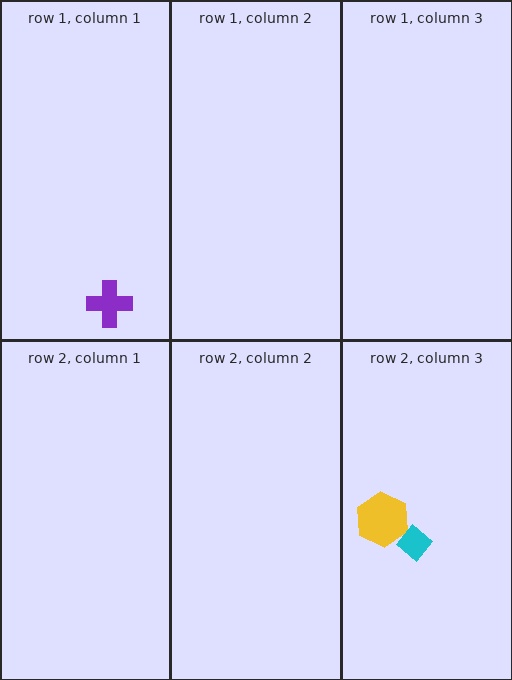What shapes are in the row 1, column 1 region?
The purple cross.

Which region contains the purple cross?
The row 1, column 1 region.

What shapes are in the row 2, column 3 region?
The yellow hexagon, the cyan diamond.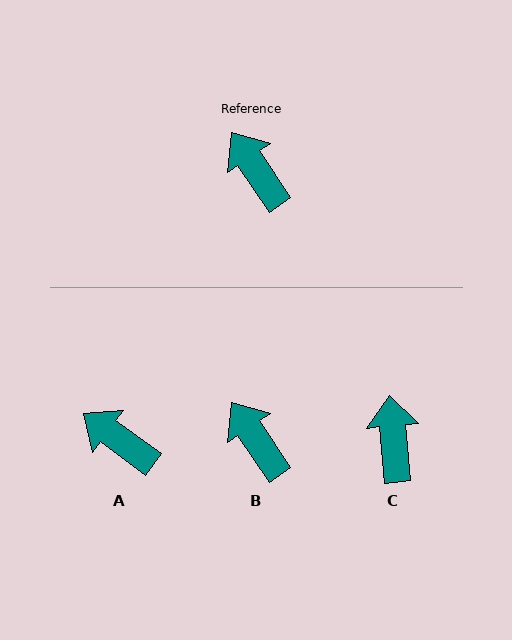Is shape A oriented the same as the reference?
No, it is off by about 20 degrees.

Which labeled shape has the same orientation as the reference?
B.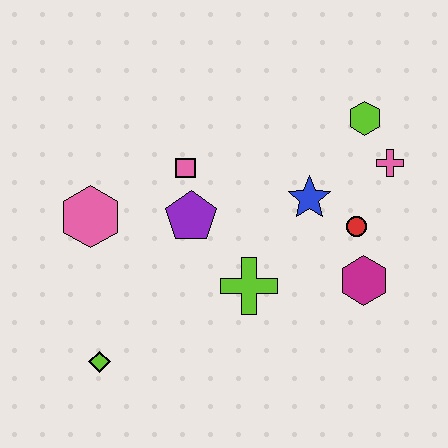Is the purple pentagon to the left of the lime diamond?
No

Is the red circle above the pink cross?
No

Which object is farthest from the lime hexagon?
The lime diamond is farthest from the lime hexagon.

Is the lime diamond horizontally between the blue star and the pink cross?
No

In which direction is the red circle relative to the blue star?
The red circle is to the right of the blue star.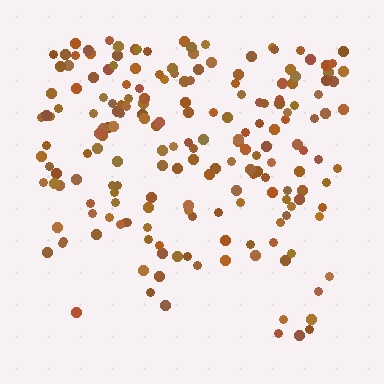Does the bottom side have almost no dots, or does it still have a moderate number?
Still a moderate number, just noticeably fewer than the top.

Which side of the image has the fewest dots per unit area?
The bottom.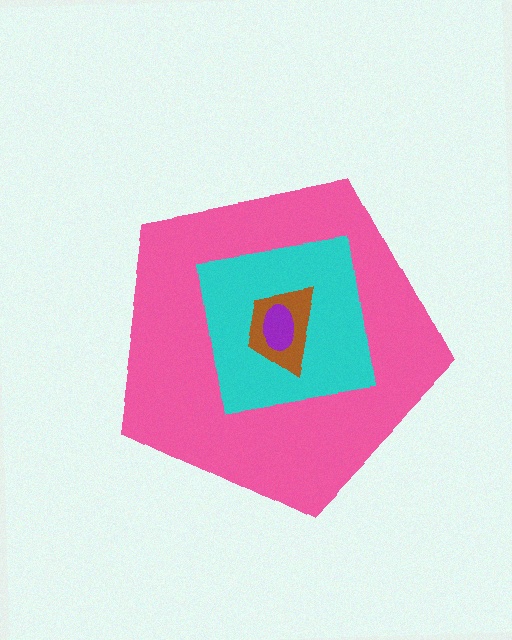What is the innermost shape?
The purple ellipse.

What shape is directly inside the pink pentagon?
The cyan square.